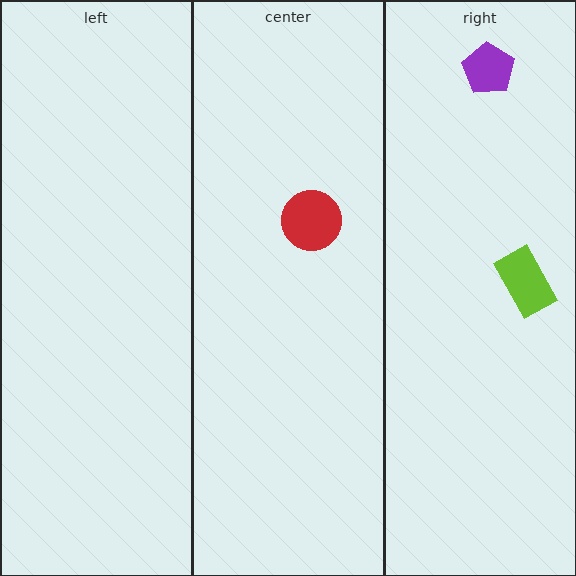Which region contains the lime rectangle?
The right region.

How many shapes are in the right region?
2.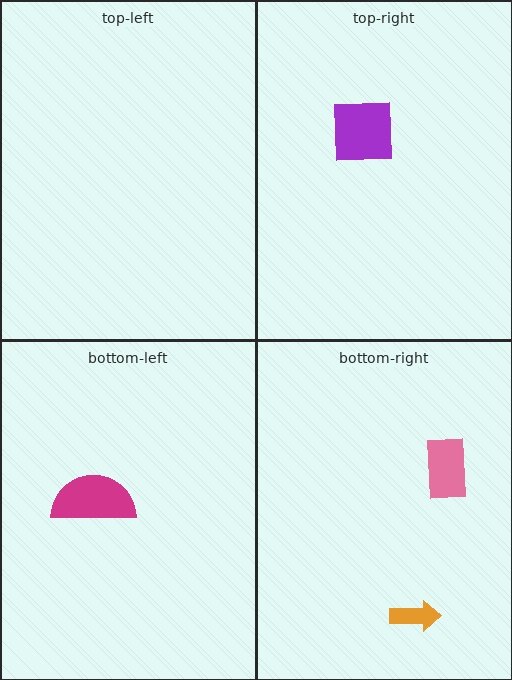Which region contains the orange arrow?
The bottom-right region.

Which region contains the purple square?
The top-right region.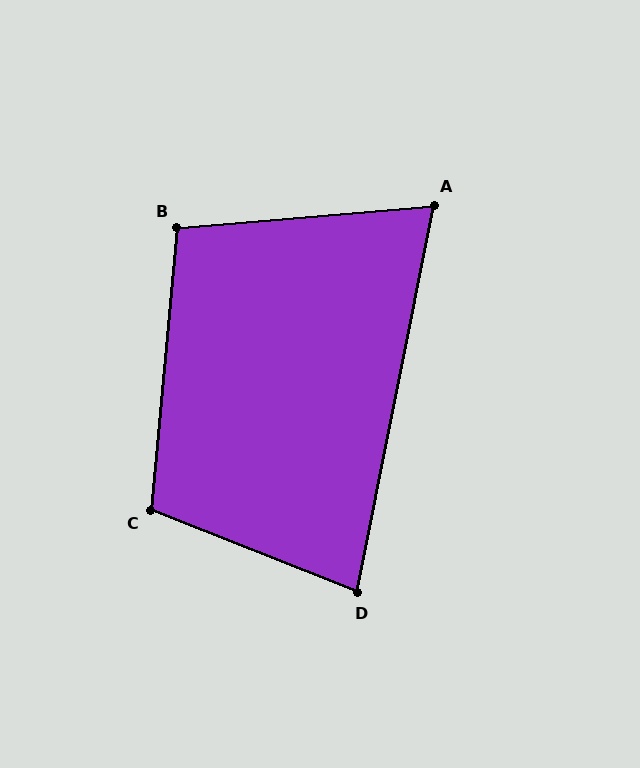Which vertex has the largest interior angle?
C, at approximately 106 degrees.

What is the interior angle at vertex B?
Approximately 100 degrees (obtuse).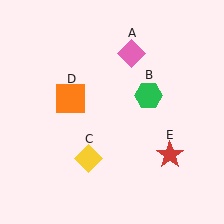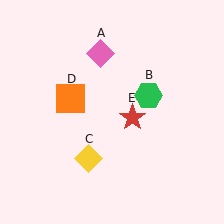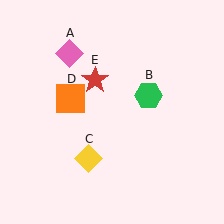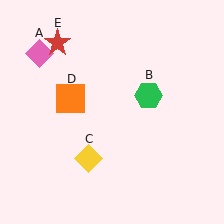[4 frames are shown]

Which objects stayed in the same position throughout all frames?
Green hexagon (object B) and yellow diamond (object C) and orange square (object D) remained stationary.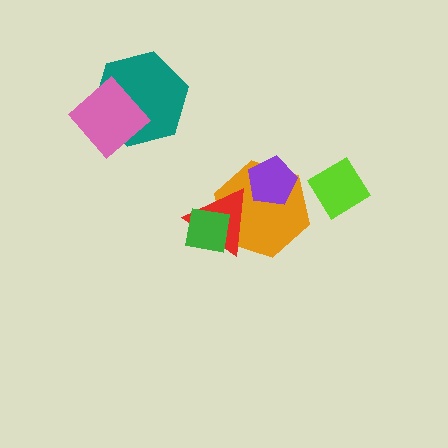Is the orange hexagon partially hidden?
Yes, it is partially covered by another shape.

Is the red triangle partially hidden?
Yes, it is partially covered by another shape.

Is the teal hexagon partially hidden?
Yes, it is partially covered by another shape.